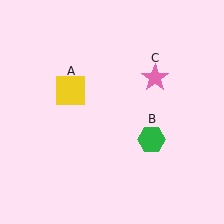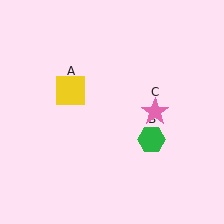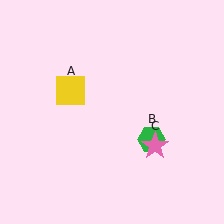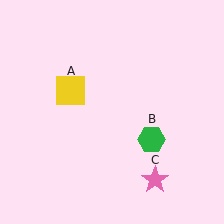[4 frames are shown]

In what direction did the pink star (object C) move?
The pink star (object C) moved down.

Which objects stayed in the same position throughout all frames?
Yellow square (object A) and green hexagon (object B) remained stationary.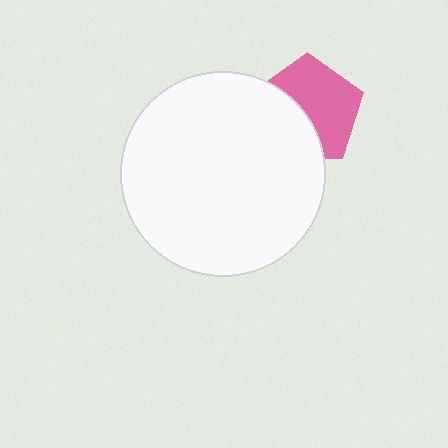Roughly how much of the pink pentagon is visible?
About half of it is visible (roughly 58%).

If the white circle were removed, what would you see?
You would see the complete pink pentagon.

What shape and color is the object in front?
The object in front is a white circle.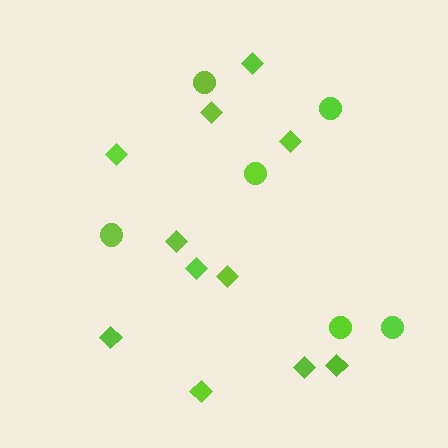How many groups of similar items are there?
There are 2 groups: one group of circles (6) and one group of diamonds (11).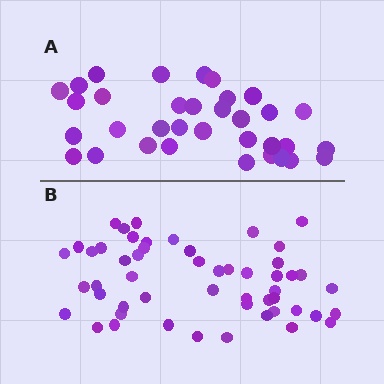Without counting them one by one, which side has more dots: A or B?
Region B (the bottom region) has more dots.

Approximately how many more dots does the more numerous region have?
Region B has approximately 20 more dots than region A.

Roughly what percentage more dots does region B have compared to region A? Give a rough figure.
About 55% more.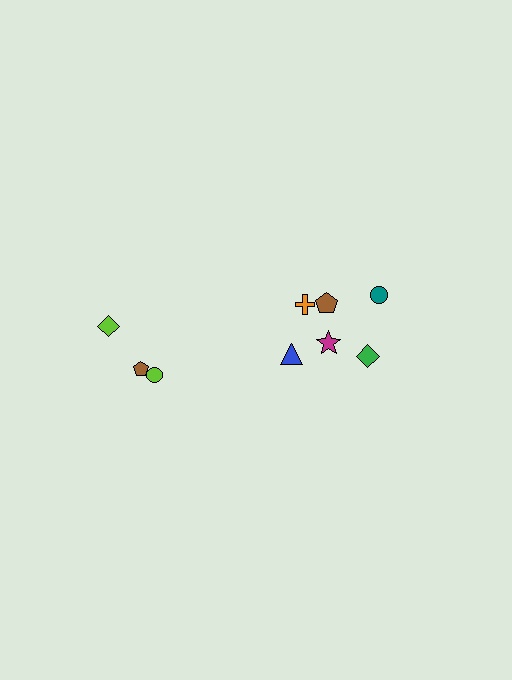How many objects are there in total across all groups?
There are 9 objects.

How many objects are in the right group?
There are 6 objects.